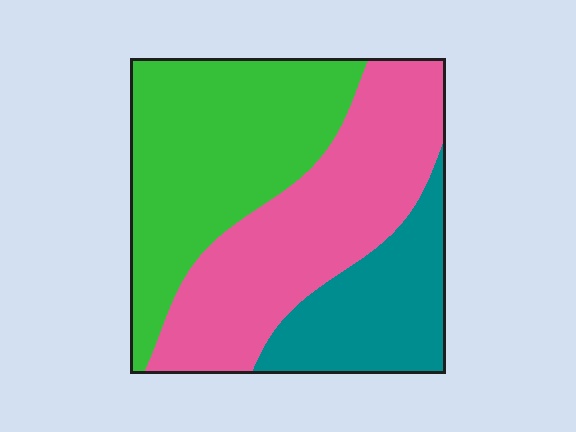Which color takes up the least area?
Teal, at roughly 20%.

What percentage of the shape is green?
Green covers around 40% of the shape.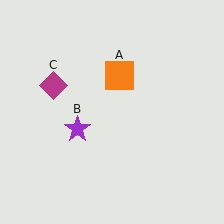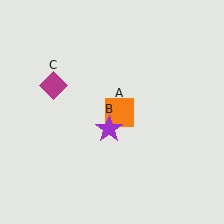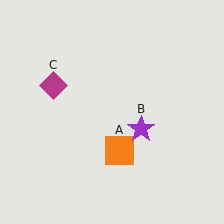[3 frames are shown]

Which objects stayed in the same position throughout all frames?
Magenta diamond (object C) remained stationary.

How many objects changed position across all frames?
2 objects changed position: orange square (object A), purple star (object B).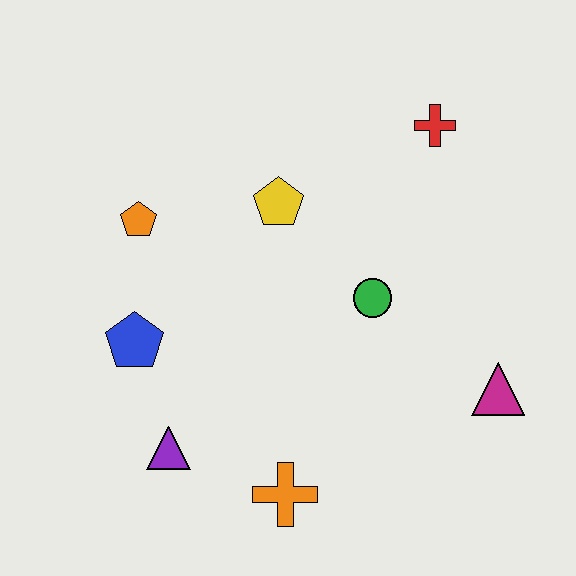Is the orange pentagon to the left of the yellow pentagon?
Yes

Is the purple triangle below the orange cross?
No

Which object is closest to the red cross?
The yellow pentagon is closest to the red cross.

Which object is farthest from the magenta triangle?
The orange pentagon is farthest from the magenta triangle.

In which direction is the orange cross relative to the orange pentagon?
The orange cross is below the orange pentagon.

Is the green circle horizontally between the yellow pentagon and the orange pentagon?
No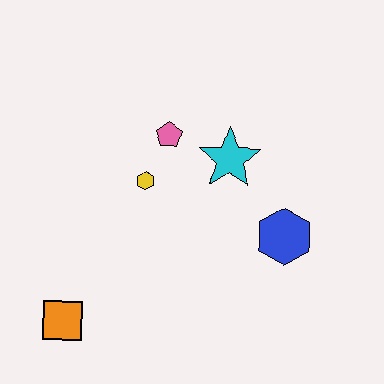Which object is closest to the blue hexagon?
The cyan star is closest to the blue hexagon.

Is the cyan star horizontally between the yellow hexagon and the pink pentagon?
No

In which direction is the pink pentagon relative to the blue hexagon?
The pink pentagon is to the left of the blue hexagon.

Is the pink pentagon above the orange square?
Yes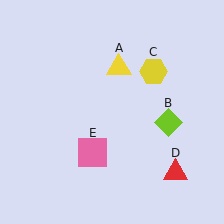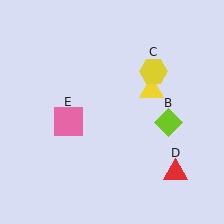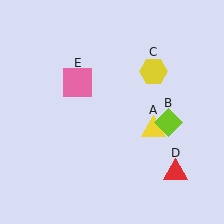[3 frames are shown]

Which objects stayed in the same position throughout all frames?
Lime diamond (object B) and yellow hexagon (object C) and red triangle (object D) remained stationary.